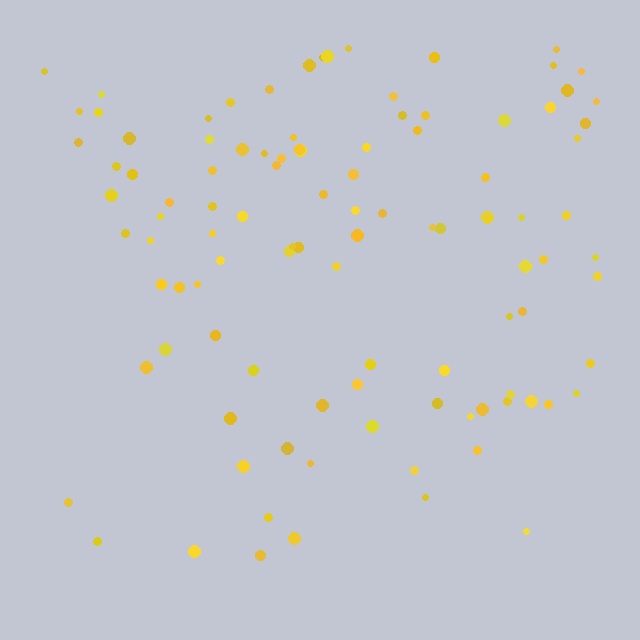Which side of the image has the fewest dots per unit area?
The bottom.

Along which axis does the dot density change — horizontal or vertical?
Vertical.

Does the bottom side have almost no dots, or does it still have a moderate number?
Still a moderate number, just noticeably fewer than the top.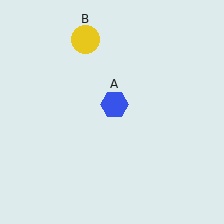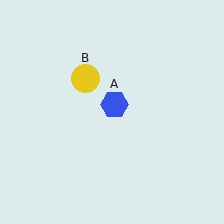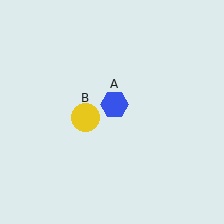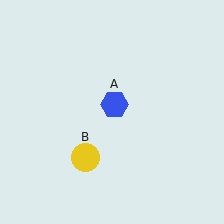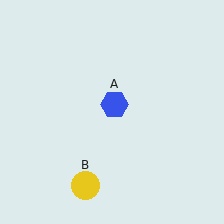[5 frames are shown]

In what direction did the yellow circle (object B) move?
The yellow circle (object B) moved down.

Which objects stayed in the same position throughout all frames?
Blue hexagon (object A) remained stationary.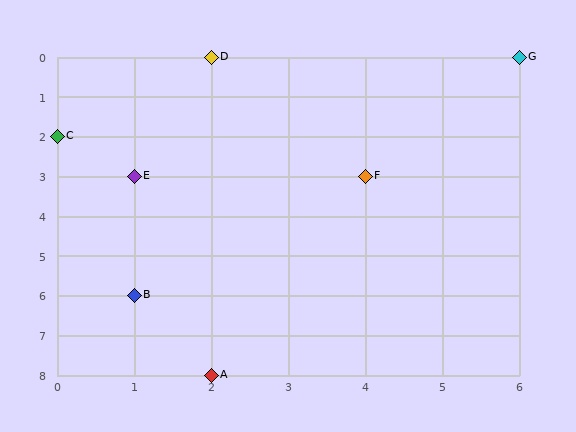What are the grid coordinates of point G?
Point G is at grid coordinates (6, 0).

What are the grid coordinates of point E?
Point E is at grid coordinates (1, 3).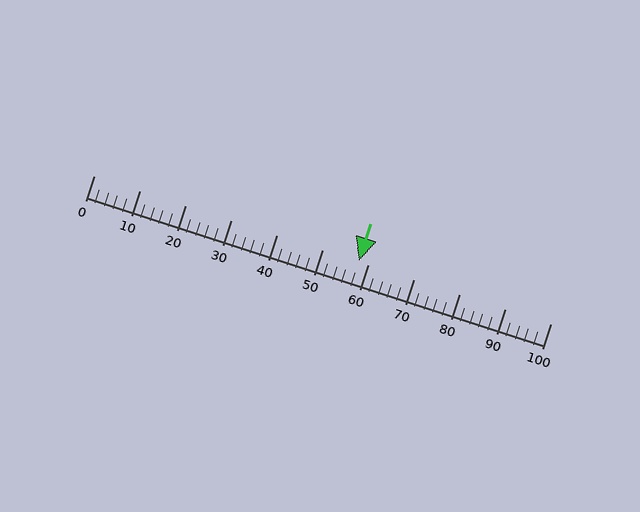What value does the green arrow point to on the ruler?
The green arrow points to approximately 58.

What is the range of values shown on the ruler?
The ruler shows values from 0 to 100.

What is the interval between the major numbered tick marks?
The major tick marks are spaced 10 units apart.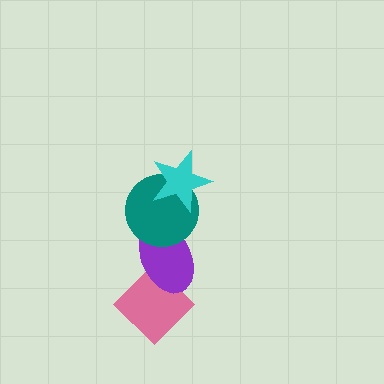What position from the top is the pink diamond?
The pink diamond is 4th from the top.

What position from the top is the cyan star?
The cyan star is 1st from the top.